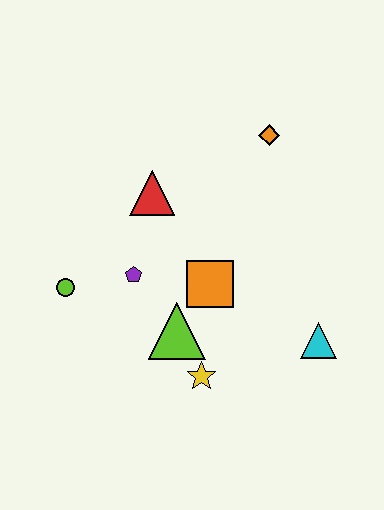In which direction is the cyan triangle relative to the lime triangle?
The cyan triangle is to the right of the lime triangle.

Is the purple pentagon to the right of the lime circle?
Yes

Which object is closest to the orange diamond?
The red triangle is closest to the orange diamond.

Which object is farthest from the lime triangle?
The orange diamond is farthest from the lime triangle.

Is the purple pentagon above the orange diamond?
No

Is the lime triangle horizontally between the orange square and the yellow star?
No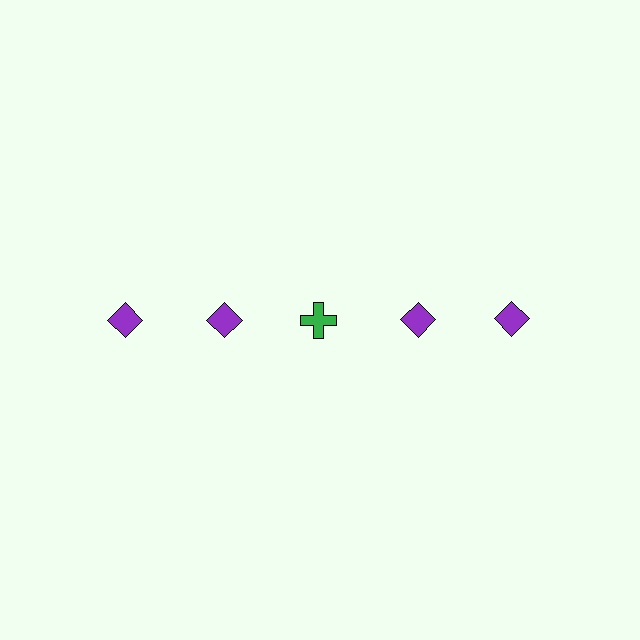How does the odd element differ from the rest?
It differs in both color (green instead of purple) and shape (cross instead of diamond).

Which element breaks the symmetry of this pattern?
The green cross in the top row, center column breaks the symmetry. All other shapes are purple diamonds.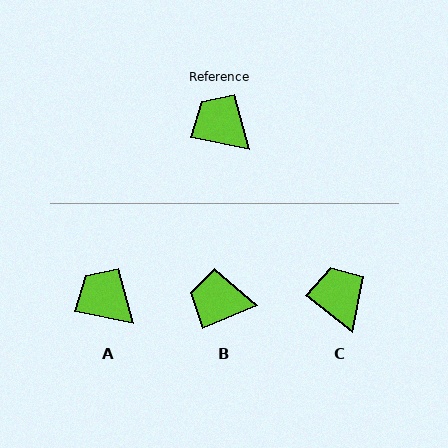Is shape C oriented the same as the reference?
No, it is off by about 27 degrees.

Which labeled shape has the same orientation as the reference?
A.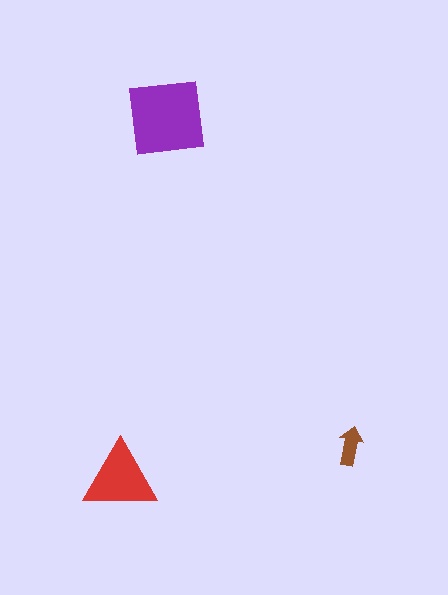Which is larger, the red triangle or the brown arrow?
The red triangle.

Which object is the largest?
The purple square.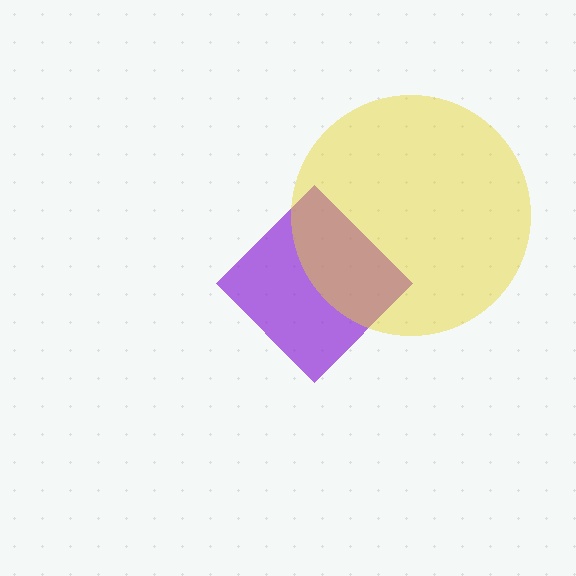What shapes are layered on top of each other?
The layered shapes are: a purple diamond, a yellow circle.